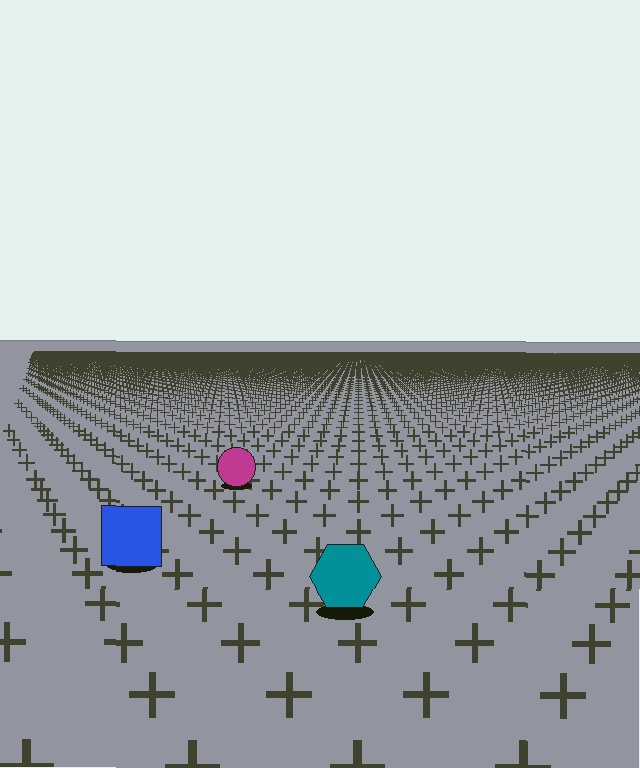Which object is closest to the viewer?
The teal hexagon is closest. The texture marks near it are larger and more spread out.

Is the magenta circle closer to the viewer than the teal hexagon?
No. The teal hexagon is closer — you can tell from the texture gradient: the ground texture is coarser near it.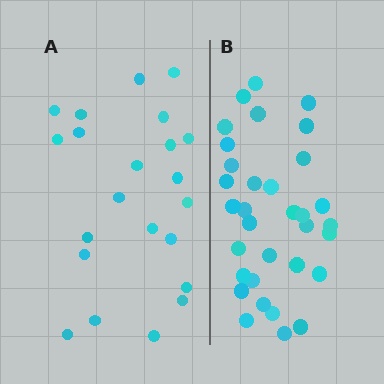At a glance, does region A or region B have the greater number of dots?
Region B (the right region) has more dots.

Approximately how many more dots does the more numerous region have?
Region B has roughly 12 or so more dots than region A.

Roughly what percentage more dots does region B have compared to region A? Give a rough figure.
About 50% more.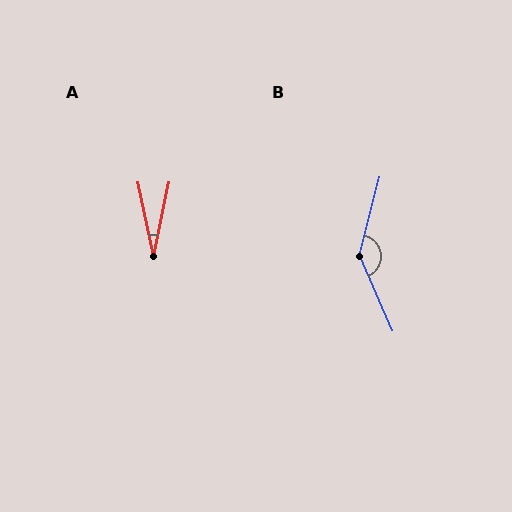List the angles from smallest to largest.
A (24°), B (142°).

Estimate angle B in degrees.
Approximately 142 degrees.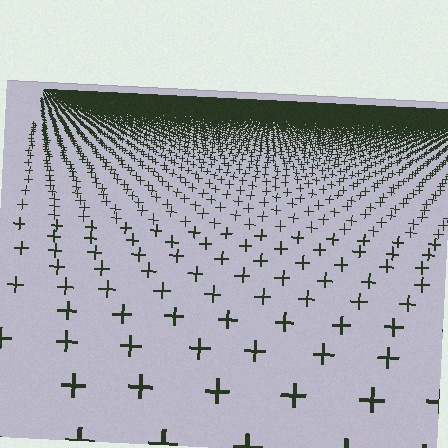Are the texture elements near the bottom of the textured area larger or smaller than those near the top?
Larger. Near the bottom, elements are closer to the viewer and appear at a bigger on-screen size.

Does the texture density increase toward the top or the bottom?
Density increases toward the top.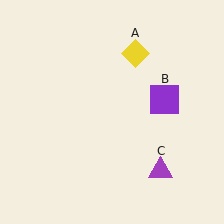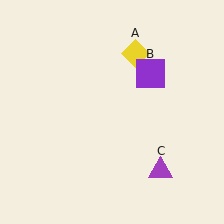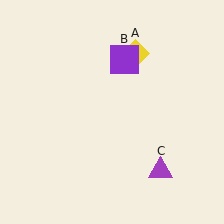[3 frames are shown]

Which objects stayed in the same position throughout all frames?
Yellow diamond (object A) and purple triangle (object C) remained stationary.